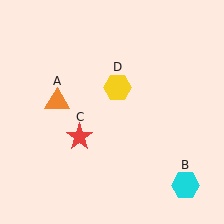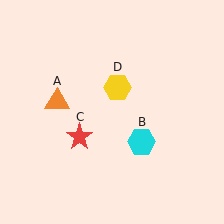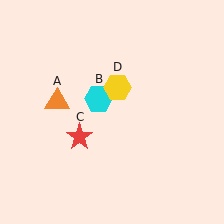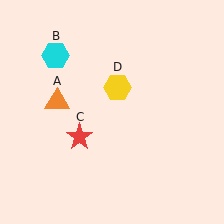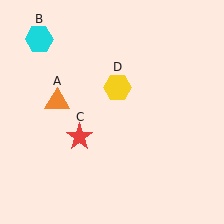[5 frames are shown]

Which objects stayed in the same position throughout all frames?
Orange triangle (object A) and red star (object C) and yellow hexagon (object D) remained stationary.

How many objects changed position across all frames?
1 object changed position: cyan hexagon (object B).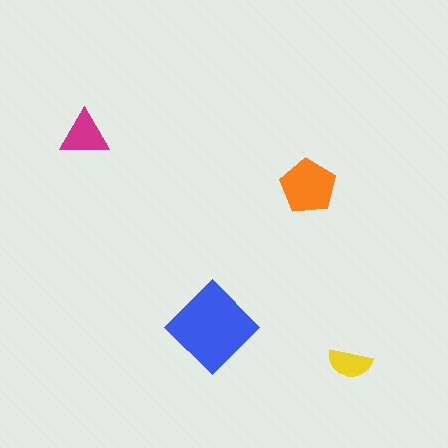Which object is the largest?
The blue diamond.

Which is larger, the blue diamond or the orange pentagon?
The blue diamond.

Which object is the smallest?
The yellow semicircle.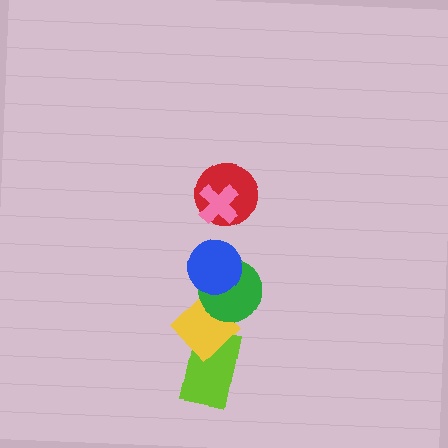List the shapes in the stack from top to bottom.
From top to bottom: the pink cross, the red circle, the blue circle, the green circle, the yellow diamond, the lime rectangle.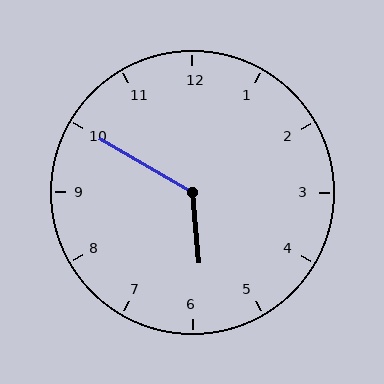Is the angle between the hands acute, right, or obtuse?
It is obtuse.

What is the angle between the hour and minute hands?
Approximately 125 degrees.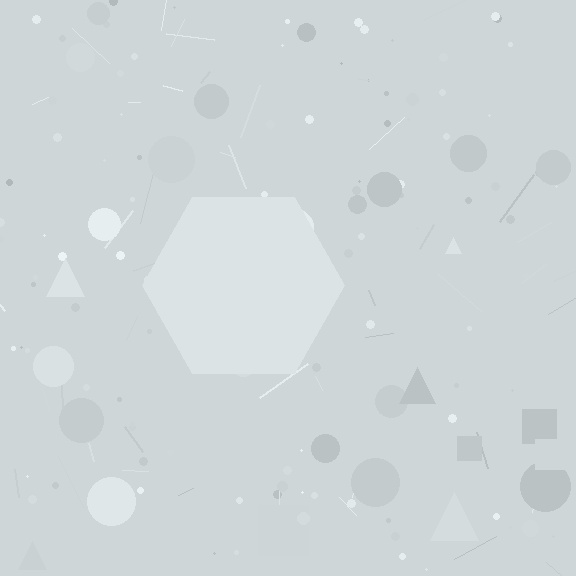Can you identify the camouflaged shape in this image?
The camouflaged shape is a hexagon.